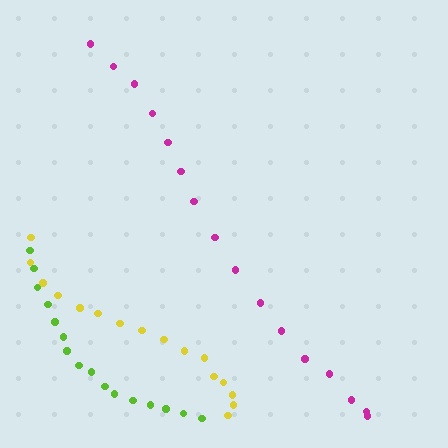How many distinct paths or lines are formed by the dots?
There are 3 distinct paths.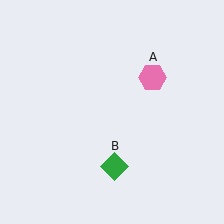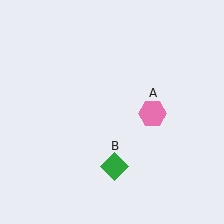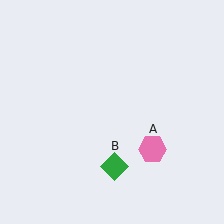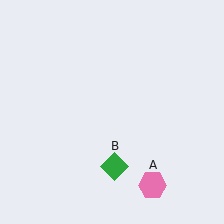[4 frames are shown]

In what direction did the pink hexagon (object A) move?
The pink hexagon (object A) moved down.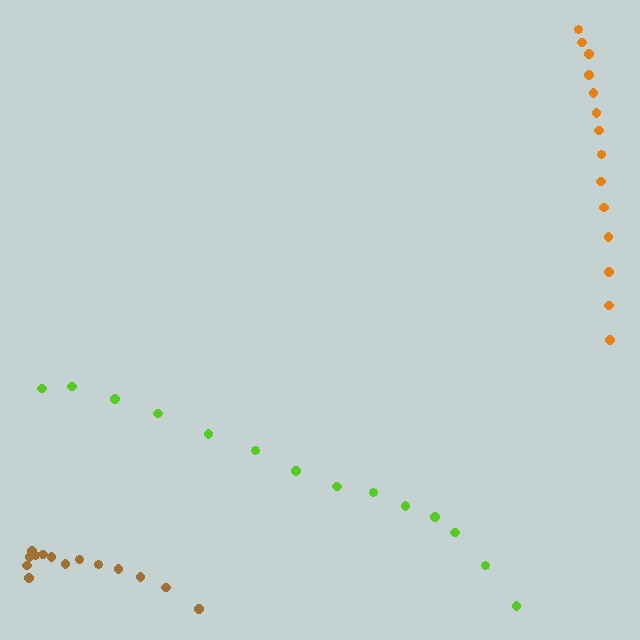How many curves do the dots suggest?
There are 3 distinct paths.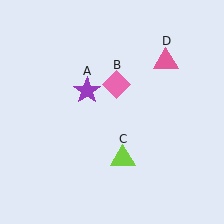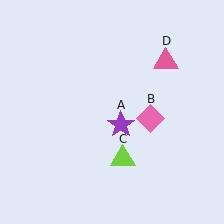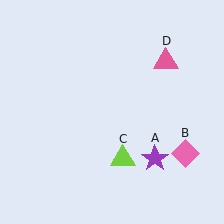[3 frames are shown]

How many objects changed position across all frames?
2 objects changed position: purple star (object A), pink diamond (object B).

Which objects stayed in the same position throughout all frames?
Lime triangle (object C) and pink triangle (object D) remained stationary.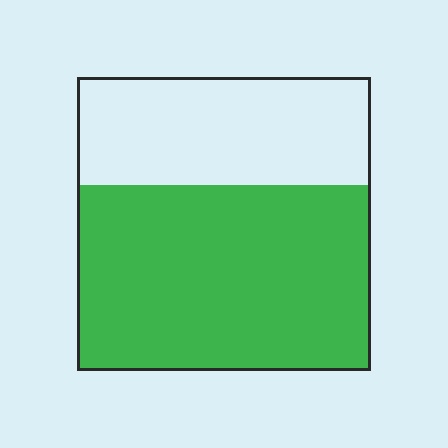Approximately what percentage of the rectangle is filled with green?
Approximately 65%.